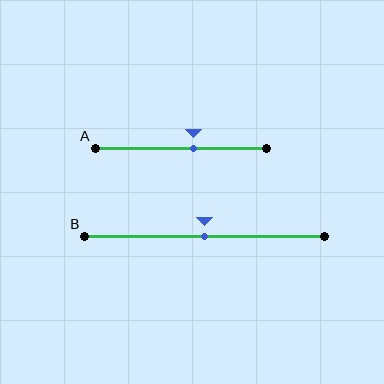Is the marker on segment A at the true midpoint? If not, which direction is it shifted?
No, the marker on segment A is shifted to the right by about 8% of the segment length.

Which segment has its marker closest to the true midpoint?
Segment B has its marker closest to the true midpoint.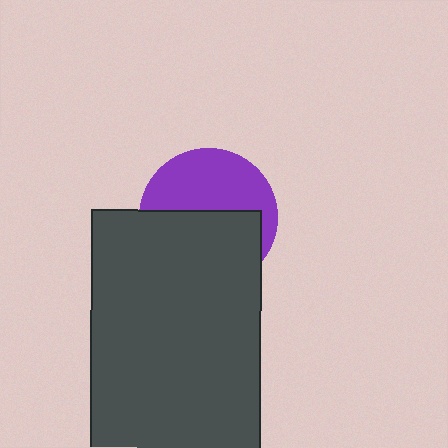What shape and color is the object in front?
The object in front is a dark gray rectangle.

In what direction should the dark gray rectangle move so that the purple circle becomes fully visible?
The dark gray rectangle should move down. That is the shortest direction to clear the overlap and leave the purple circle fully visible.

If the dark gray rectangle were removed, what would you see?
You would see the complete purple circle.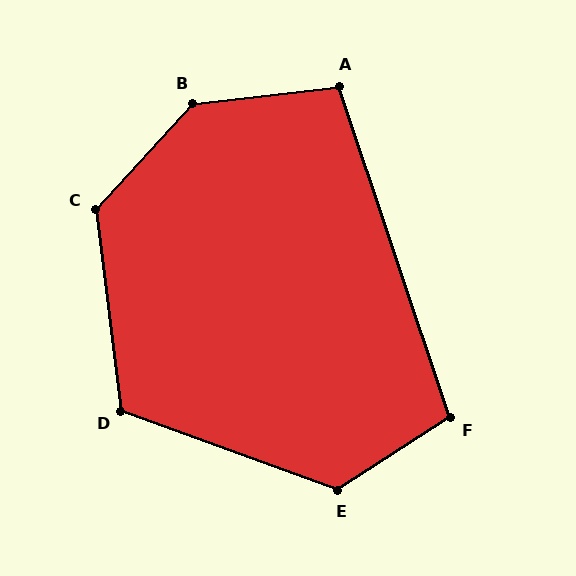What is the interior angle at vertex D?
Approximately 117 degrees (obtuse).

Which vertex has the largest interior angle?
B, at approximately 139 degrees.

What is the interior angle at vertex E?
Approximately 127 degrees (obtuse).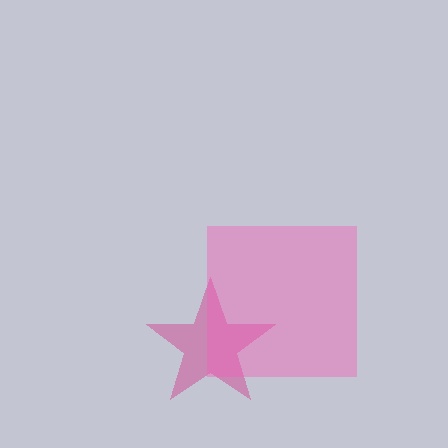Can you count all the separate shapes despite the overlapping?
Yes, there are 2 separate shapes.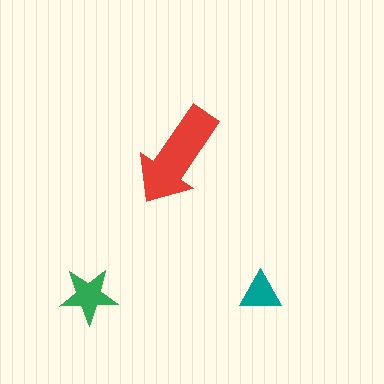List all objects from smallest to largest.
The teal triangle, the green star, the red arrow.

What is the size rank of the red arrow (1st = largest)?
1st.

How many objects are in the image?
There are 3 objects in the image.